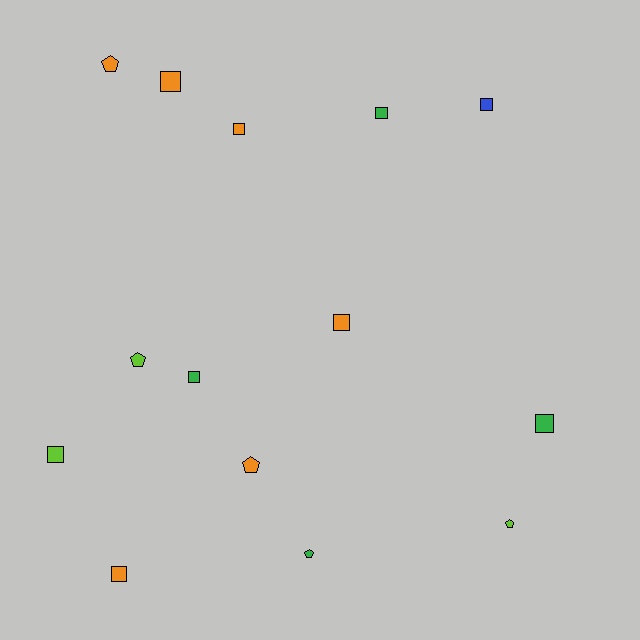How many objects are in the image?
There are 14 objects.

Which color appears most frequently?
Orange, with 6 objects.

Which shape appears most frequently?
Square, with 9 objects.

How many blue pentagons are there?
There are no blue pentagons.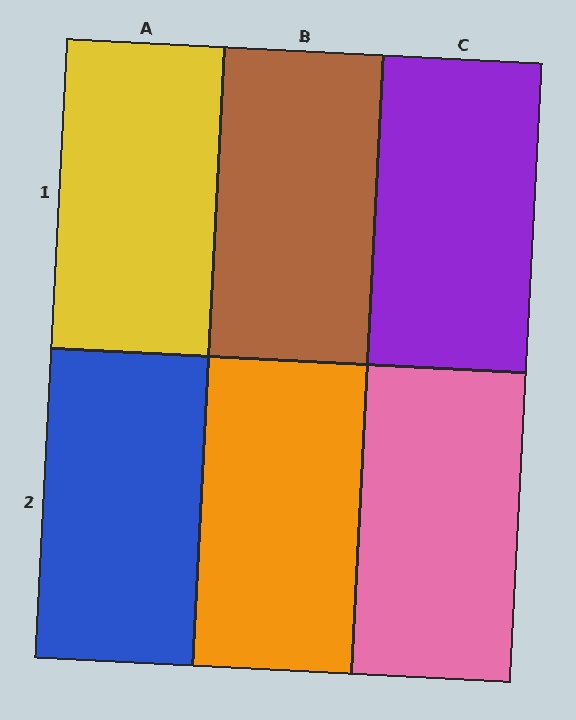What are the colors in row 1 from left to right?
Yellow, brown, purple.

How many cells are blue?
1 cell is blue.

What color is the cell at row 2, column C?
Pink.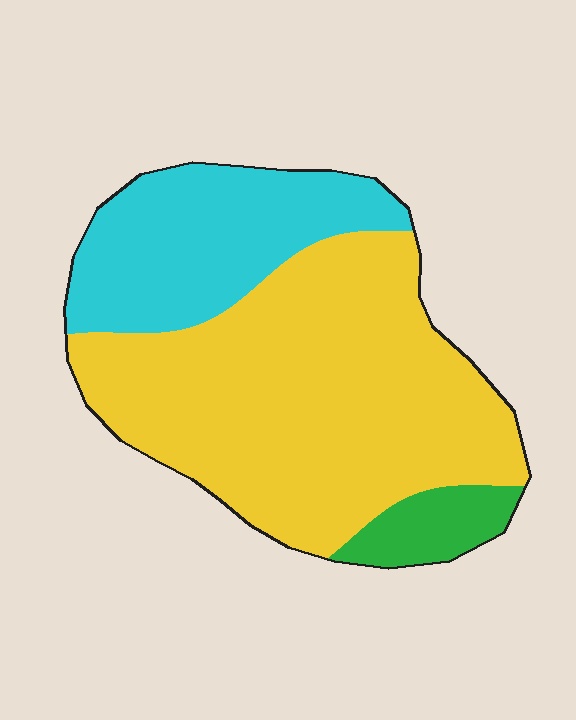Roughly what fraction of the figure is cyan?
Cyan takes up between a quarter and a half of the figure.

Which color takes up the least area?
Green, at roughly 10%.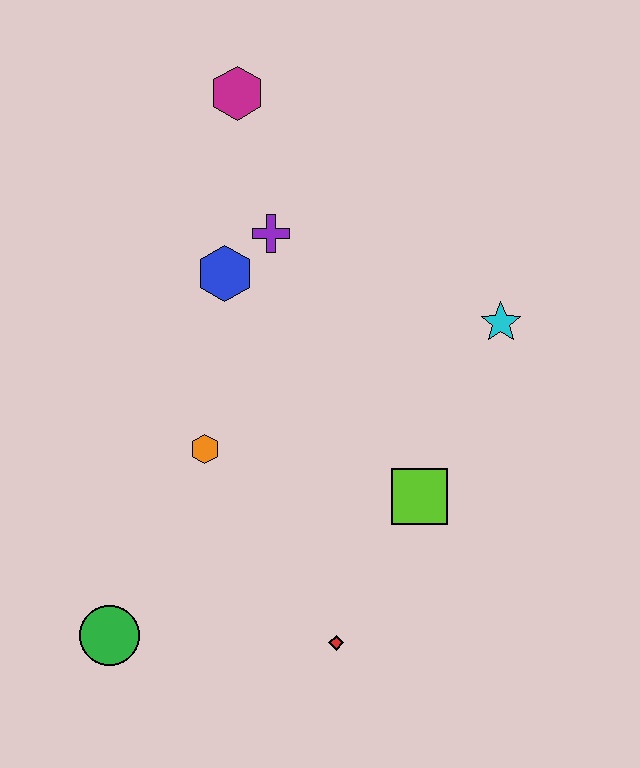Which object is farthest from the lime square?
The magenta hexagon is farthest from the lime square.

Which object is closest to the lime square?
The red diamond is closest to the lime square.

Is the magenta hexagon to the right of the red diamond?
No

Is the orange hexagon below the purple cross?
Yes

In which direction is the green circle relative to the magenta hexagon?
The green circle is below the magenta hexagon.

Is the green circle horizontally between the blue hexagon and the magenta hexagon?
No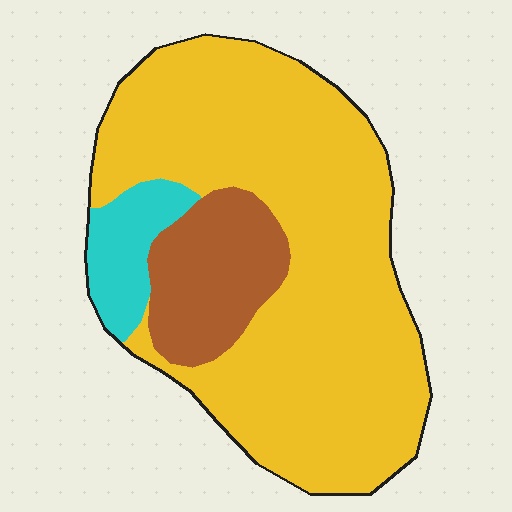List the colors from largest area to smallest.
From largest to smallest: yellow, brown, cyan.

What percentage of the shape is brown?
Brown covers around 15% of the shape.